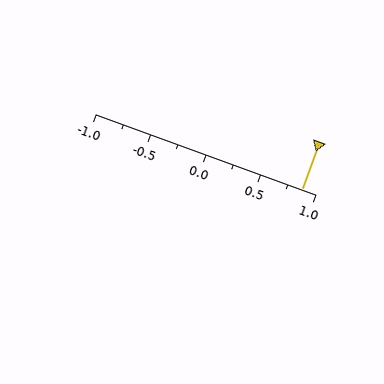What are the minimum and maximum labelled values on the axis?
The axis runs from -1.0 to 1.0.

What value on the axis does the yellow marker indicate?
The marker indicates approximately 0.88.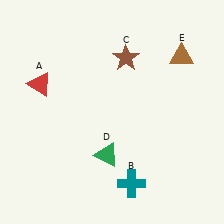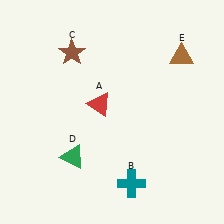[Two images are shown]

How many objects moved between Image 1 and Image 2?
3 objects moved between the two images.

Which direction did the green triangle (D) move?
The green triangle (D) moved left.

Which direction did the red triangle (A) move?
The red triangle (A) moved right.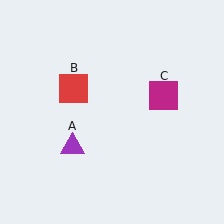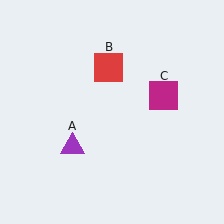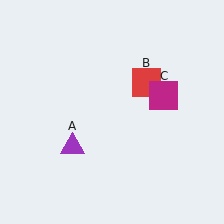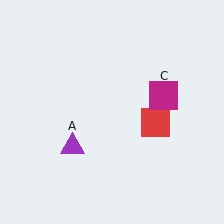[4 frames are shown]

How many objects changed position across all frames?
1 object changed position: red square (object B).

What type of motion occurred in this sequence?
The red square (object B) rotated clockwise around the center of the scene.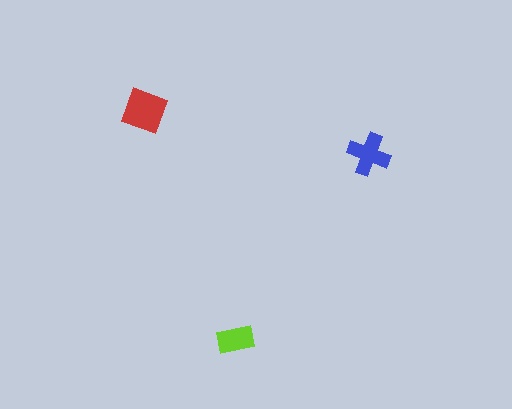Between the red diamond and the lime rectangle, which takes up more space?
The red diamond.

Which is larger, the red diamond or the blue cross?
The red diamond.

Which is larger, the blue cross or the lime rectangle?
The blue cross.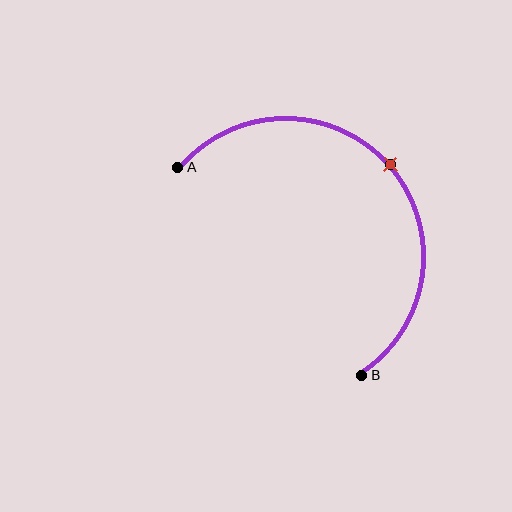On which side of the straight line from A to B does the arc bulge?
The arc bulges above and to the right of the straight line connecting A and B.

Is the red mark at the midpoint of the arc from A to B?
Yes. The red mark lies on the arc at equal arc-length from both A and B — it is the arc midpoint.